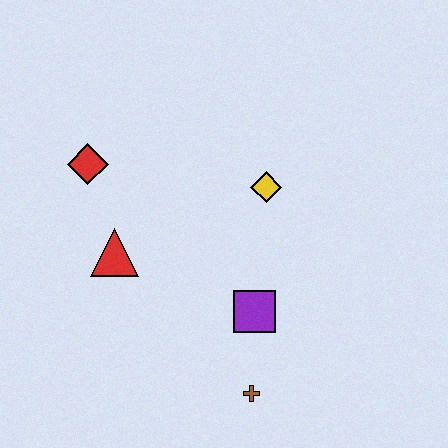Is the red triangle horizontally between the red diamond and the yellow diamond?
Yes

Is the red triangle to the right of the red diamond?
Yes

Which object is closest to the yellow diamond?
The purple square is closest to the yellow diamond.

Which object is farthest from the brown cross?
The red diamond is farthest from the brown cross.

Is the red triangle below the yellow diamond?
Yes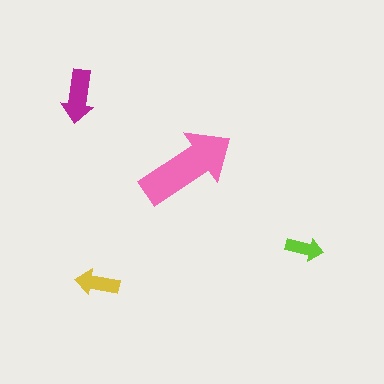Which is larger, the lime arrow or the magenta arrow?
The magenta one.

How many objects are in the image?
There are 4 objects in the image.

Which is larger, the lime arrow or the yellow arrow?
The yellow one.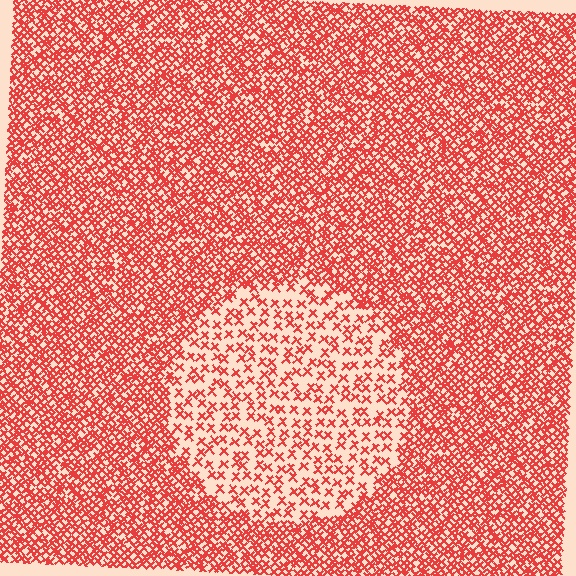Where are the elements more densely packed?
The elements are more densely packed outside the circle boundary.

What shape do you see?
I see a circle.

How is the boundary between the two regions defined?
The boundary is defined by a change in element density (approximately 2.4x ratio). All elements are the same color, size, and shape.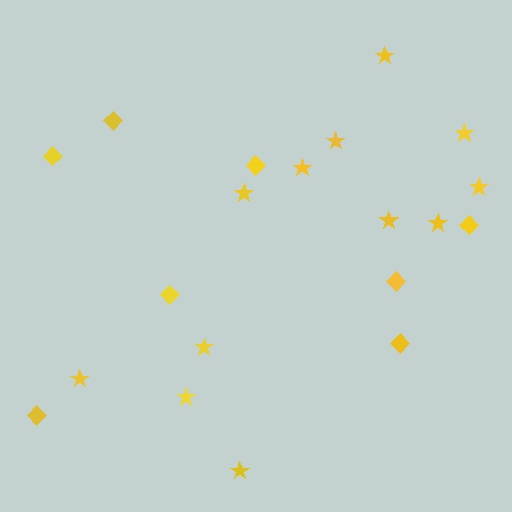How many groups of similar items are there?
There are 2 groups: one group of stars (12) and one group of diamonds (8).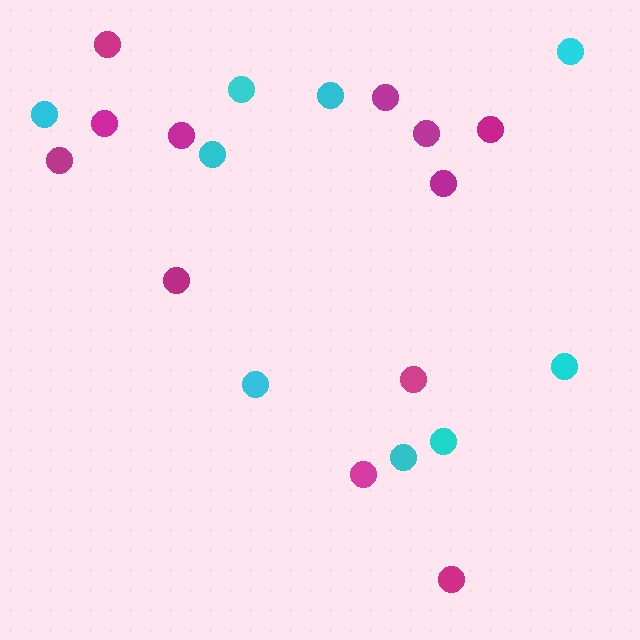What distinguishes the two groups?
There are 2 groups: one group of magenta circles (12) and one group of cyan circles (9).